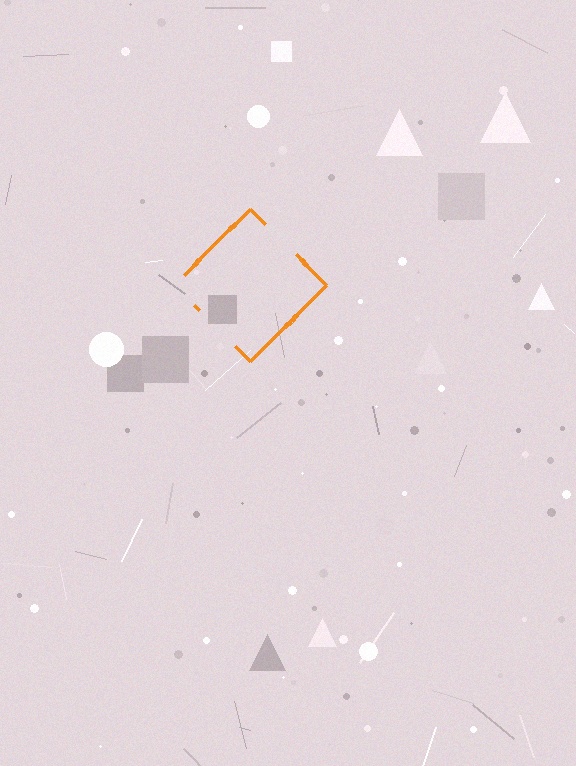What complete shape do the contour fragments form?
The contour fragments form a diamond.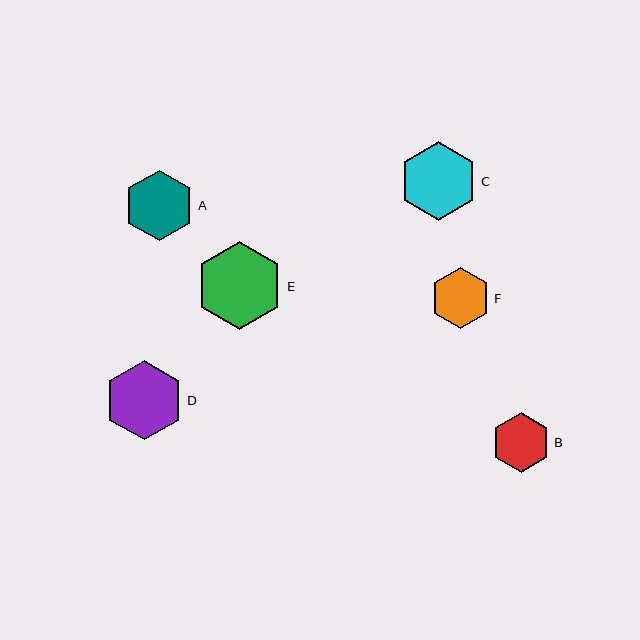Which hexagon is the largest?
Hexagon E is the largest with a size of approximately 88 pixels.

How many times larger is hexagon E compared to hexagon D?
Hexagon E is approximately 1.1 times the size of hexagon D.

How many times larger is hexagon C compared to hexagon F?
Hexagon C is approximately 1.3 times the size of hexagon F.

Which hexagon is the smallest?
Hexagon B is the smallest with a size of approximately 59 pixels.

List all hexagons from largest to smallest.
From largest to smallest: E, D, C, A, F, B.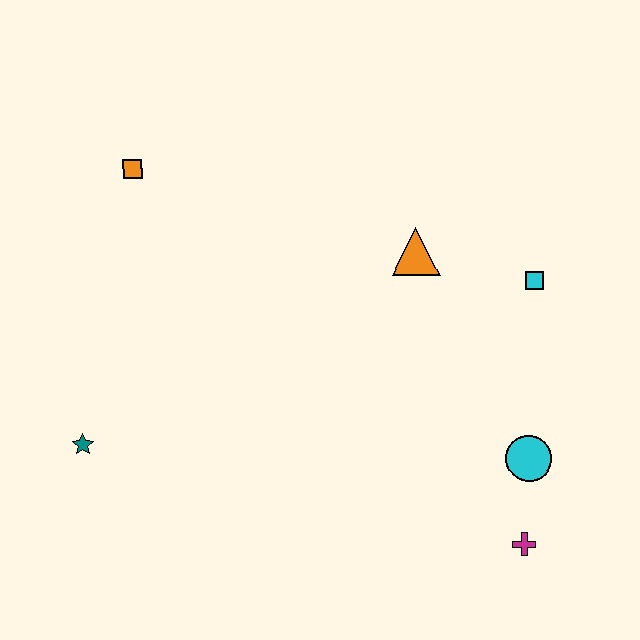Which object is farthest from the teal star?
The cyan square is farthest from the teal star.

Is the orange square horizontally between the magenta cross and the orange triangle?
No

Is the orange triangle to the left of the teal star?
No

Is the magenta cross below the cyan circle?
Yes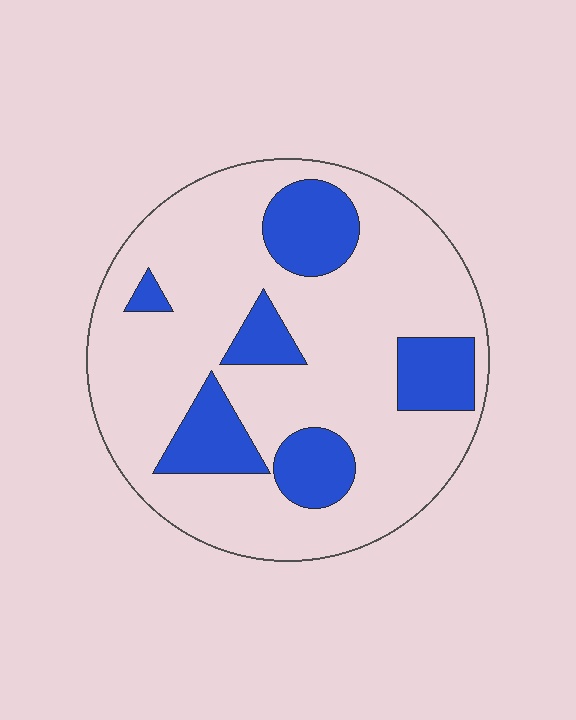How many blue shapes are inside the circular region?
6.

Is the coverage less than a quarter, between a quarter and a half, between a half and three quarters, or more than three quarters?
Less than a quarter.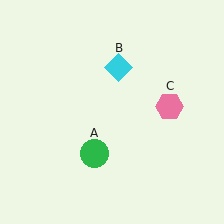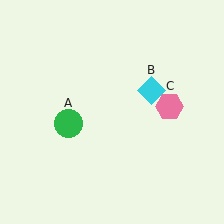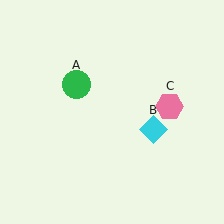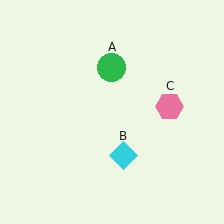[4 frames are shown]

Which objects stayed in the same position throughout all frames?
Pink hexagon (object C) remained stationary.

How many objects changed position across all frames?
2 objects changed position: green circle (object A), cyan diamond (object B).